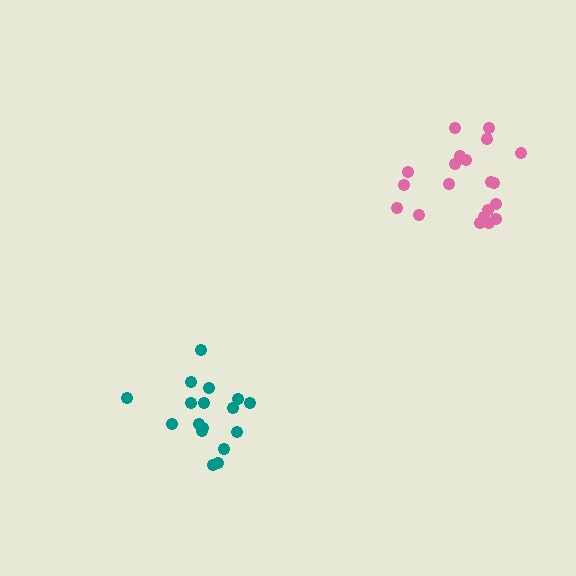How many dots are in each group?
Group 1: 17 dots, Group 2: 20 dots (37 total).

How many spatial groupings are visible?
There are 2 spatial groupings.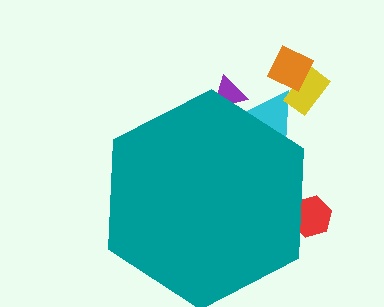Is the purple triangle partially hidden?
Yes, the purple triangle is partially hidden behind the teal hexagon.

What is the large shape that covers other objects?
A teal hexagon.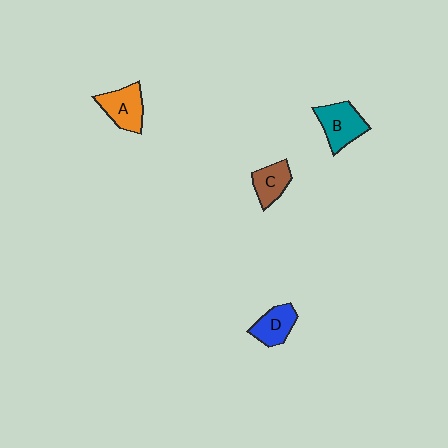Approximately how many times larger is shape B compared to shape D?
Approximately 1.3 times.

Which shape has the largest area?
Shape B (teal).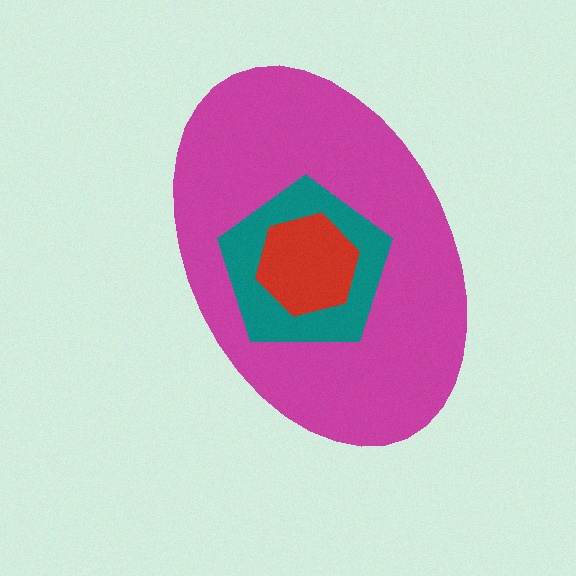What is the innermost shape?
The red hexagon.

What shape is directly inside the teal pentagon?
The red hexagon.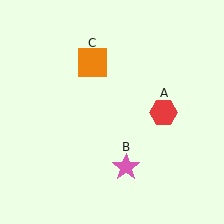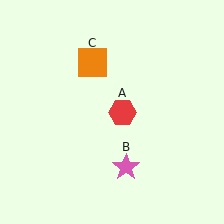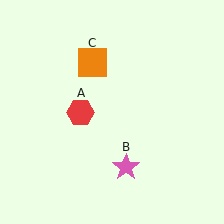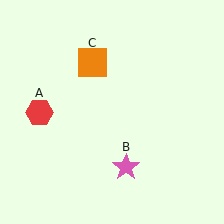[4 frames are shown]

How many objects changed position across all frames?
1 object changed position: red hexagon (object A).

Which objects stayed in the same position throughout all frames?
Pink star (object B) and orange square (object C) remained stationary.